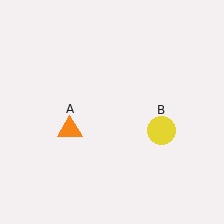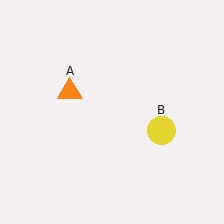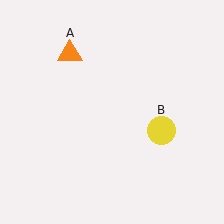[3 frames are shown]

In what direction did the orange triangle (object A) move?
The orange triangle (object A) moved up.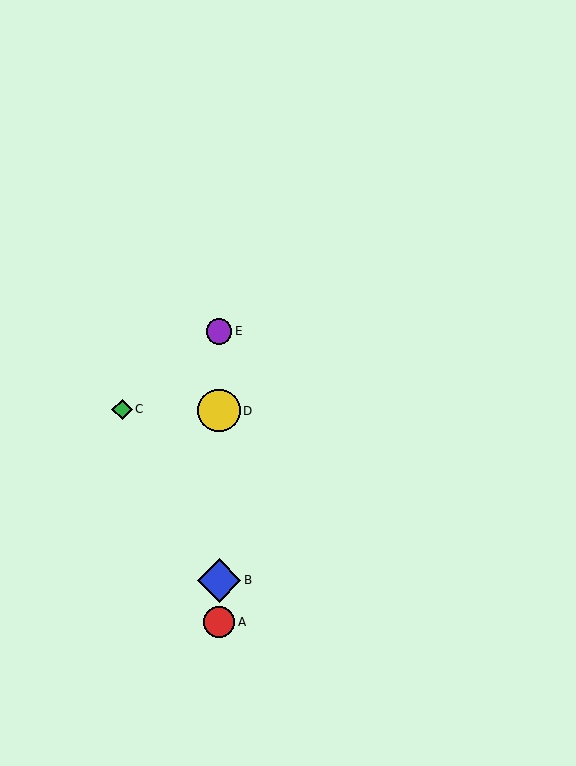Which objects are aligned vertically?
Objects A, B, D, E are aligned vertically.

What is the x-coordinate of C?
Object C is at x≈122.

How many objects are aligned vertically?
4 objects (A, B, D, E) are aligned vertically.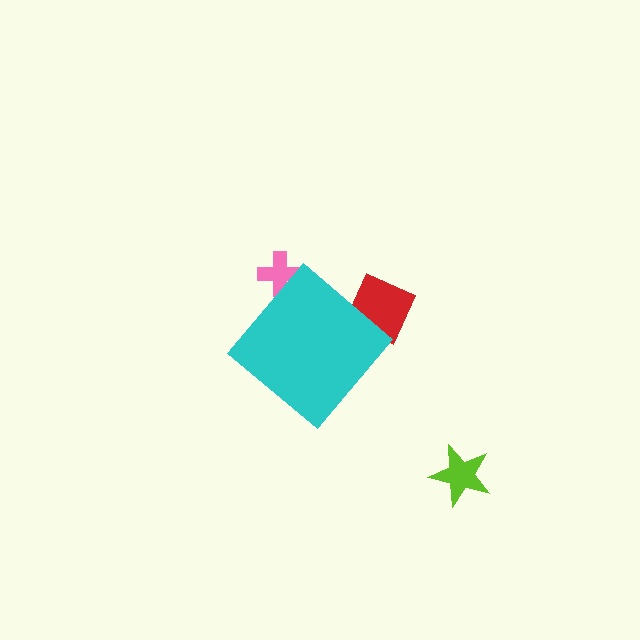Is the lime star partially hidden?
No, the lime star is fully visible.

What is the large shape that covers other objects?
A cyan diamond.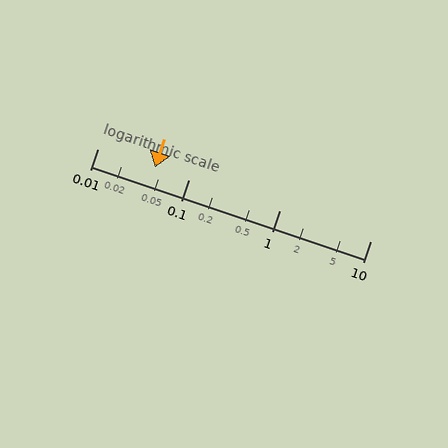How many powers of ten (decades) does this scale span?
The scale spans 3 decades, from 0.01 to 10.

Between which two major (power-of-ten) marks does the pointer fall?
The pointer is between 0.01 and 0.1.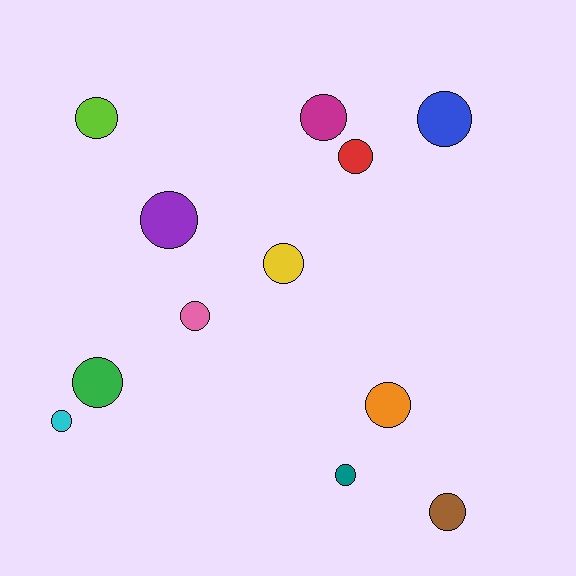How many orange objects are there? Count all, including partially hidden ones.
There is 1 orange object.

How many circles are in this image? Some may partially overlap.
There are 12 circles.